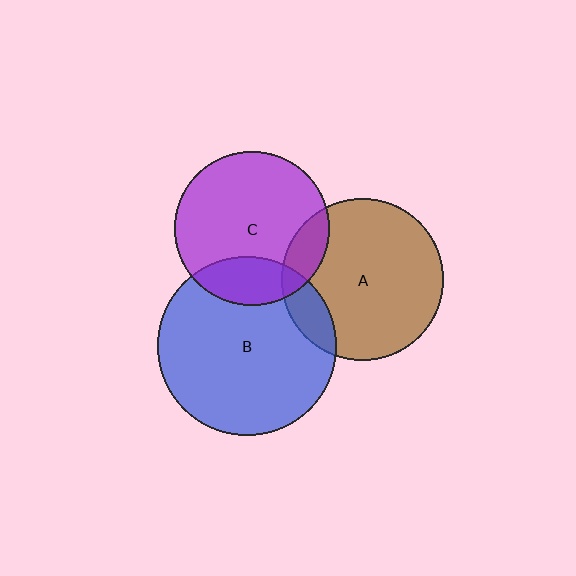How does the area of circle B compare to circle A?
Approximately 1.2 times.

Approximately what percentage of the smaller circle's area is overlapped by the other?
Approximately 15%.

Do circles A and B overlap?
Yes.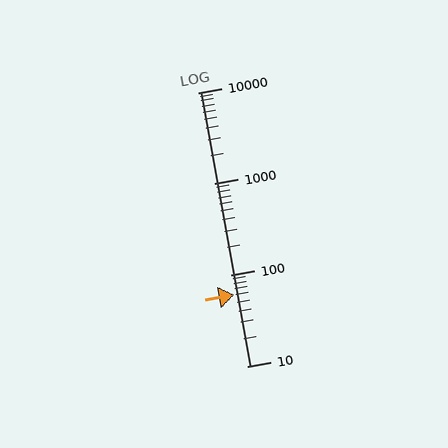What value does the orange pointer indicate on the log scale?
The pointer indicates approximately 60.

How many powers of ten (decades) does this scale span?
The scale spans 3 decades, from 10 to 10000.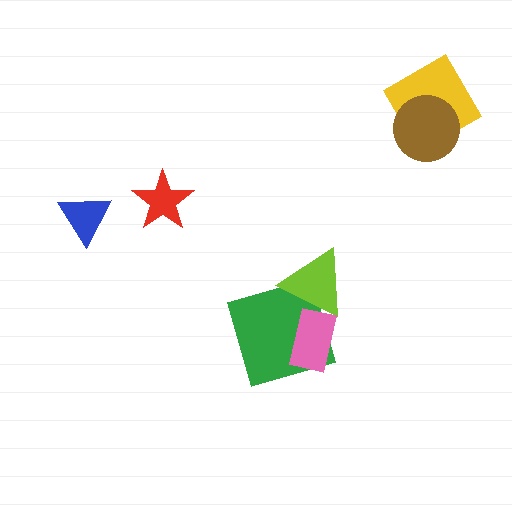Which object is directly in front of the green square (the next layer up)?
The lime triangle is directly in front of the green square.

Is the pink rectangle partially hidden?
No, no other shape covers it.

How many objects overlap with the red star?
0 objects overlap with the red star.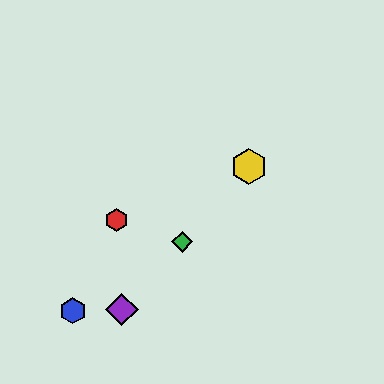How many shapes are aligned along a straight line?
3 shapes (the green diamond, the yellow hexagon, the purple diamond) are aligned along a straight line.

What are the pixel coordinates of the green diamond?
The green diamond is at (182, 242).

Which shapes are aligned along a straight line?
The green diamond, the yellow hexagon, the purple diamond are aligned along a straight line.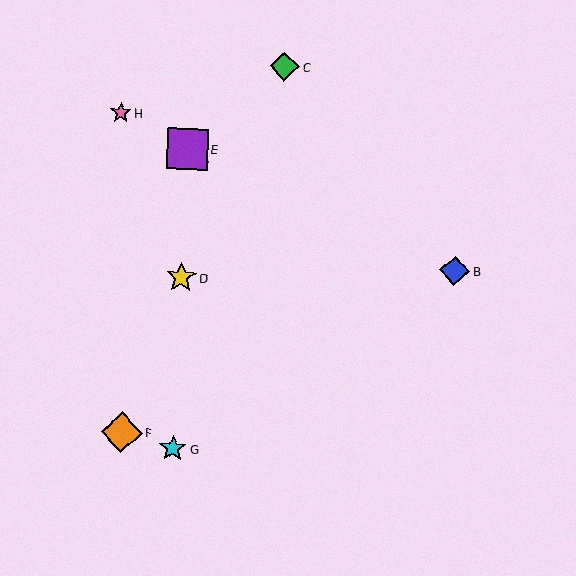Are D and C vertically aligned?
No, D is at x≈181 and C is at x≈284.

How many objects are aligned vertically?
4 objects (A, D, E, G) are aligned vertically.